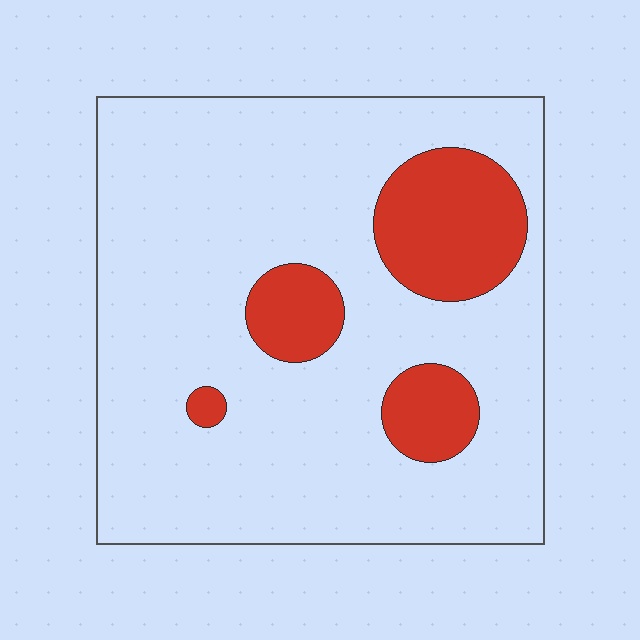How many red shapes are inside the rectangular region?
4.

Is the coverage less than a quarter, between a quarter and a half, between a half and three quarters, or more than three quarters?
Less than a quarter.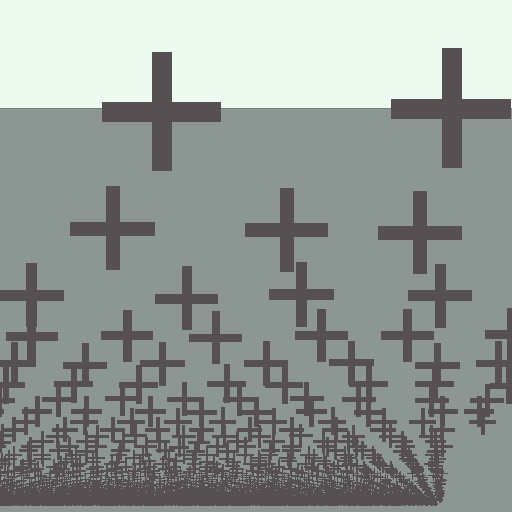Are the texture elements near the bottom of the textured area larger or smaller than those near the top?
Smaller. The gradient is inverted — elements near the bottom are smaller and denser.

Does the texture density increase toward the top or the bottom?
Density increases toward the bottom.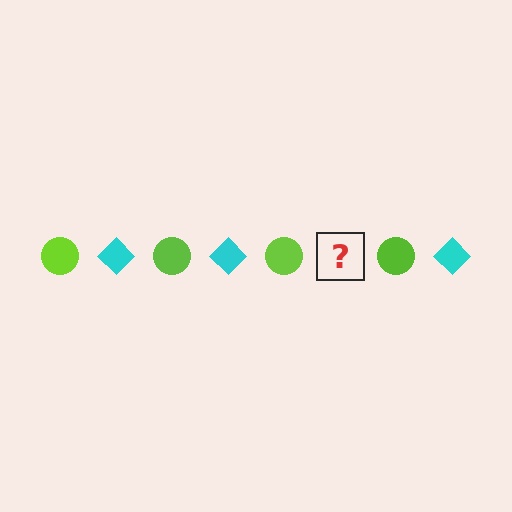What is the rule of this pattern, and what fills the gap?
The rule is that the pattern alternates between lime circle and cyan diamond. The gap should be filled with a cyan diamond.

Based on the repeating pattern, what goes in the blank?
The blank should be a cyan diamond.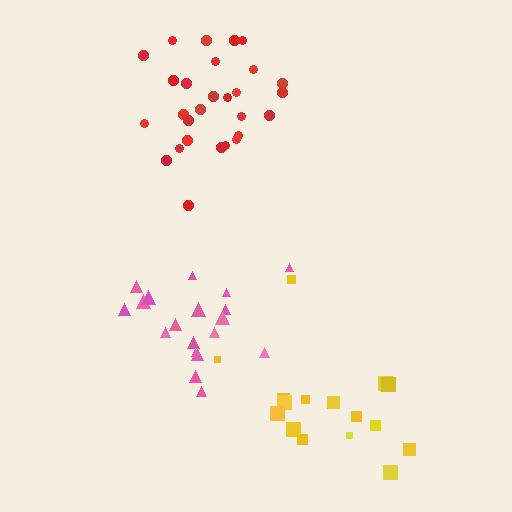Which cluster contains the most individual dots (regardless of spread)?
Red (28).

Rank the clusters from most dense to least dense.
pink, red, yellow.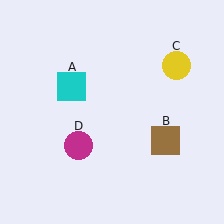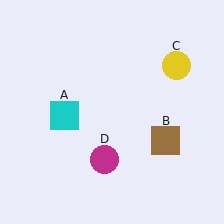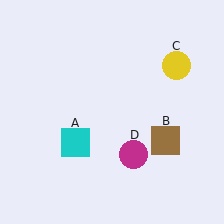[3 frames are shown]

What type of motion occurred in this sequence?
The cyan square (object A), magenta circle (object D) rotated counterclockwise around the center of the scene.